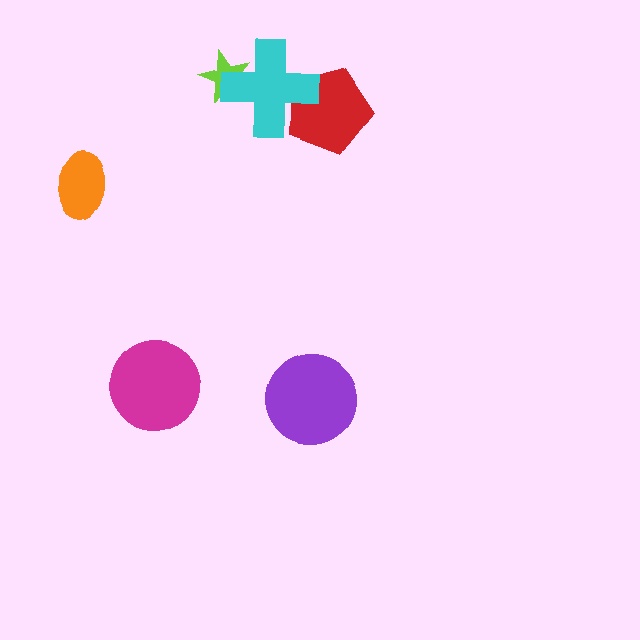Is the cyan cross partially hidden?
No, no other shape covers it.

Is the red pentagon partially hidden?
Yes, it is partially covered by another shape.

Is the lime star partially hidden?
Yes, it is partially covered by another shape.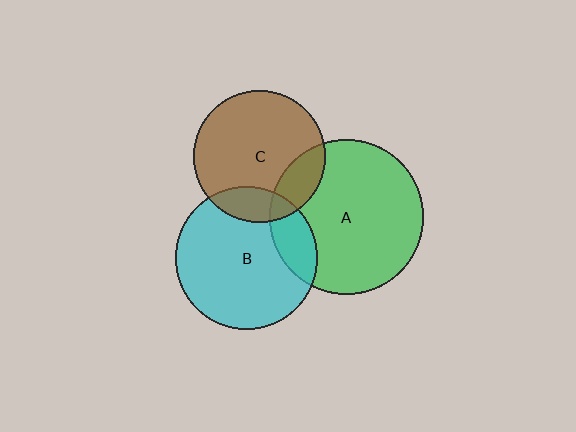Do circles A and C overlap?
Yes.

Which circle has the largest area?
Circle A (green).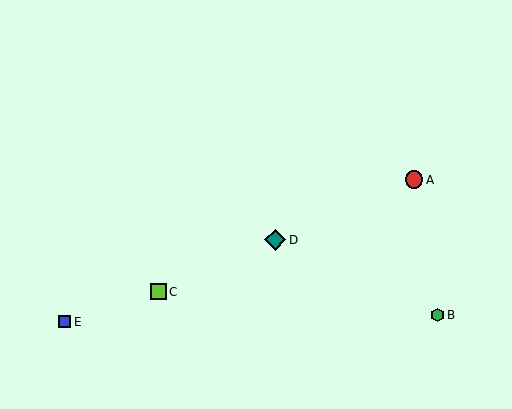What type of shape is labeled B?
Shape B is a green hexagon.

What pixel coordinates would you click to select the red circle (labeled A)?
Click at (414, 180) to select the red circle A.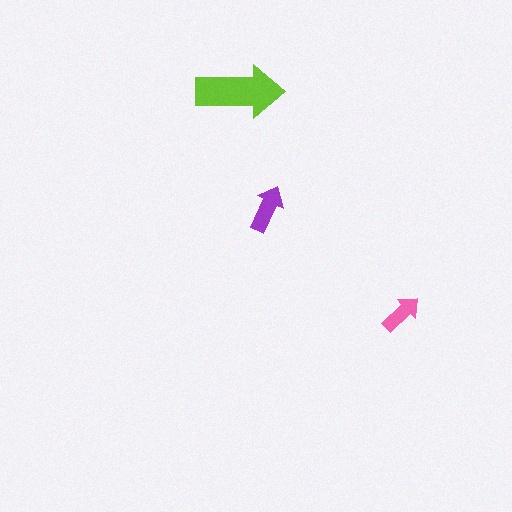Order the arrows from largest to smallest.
the lime one, the purple one, the pink one.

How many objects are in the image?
There are 3 objects in the image.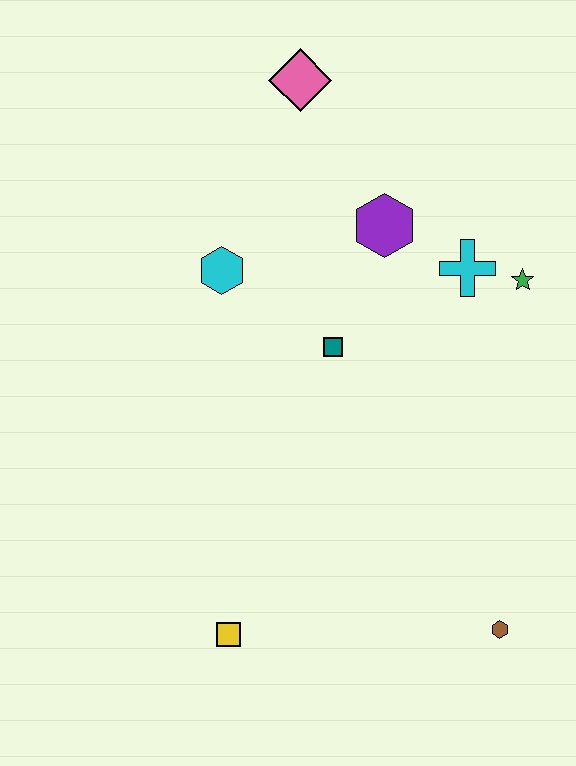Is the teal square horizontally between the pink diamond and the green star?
Yes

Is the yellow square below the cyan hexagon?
Yes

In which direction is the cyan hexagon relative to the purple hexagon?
The cyan hexagon is to the left of the purple hexagon.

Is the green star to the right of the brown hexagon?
Yes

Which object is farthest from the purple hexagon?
The yellow square is farthest from the purple hexagon.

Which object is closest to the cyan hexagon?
The teal square is closest to the cyan hexagon.